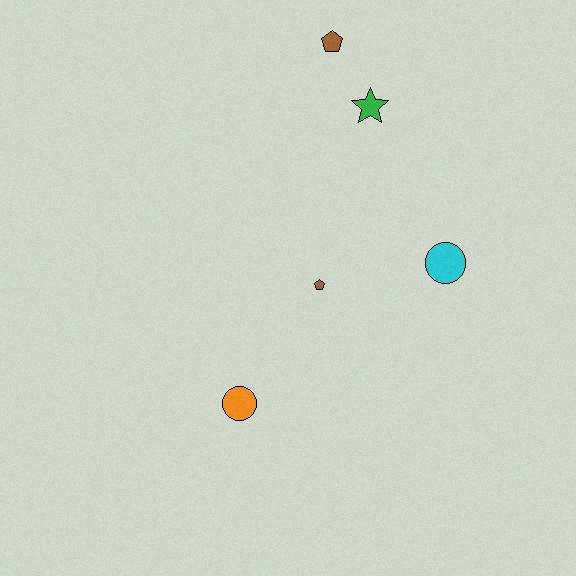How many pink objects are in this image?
There are no pink objects.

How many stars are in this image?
There is 1 star.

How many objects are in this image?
There are 5 objects.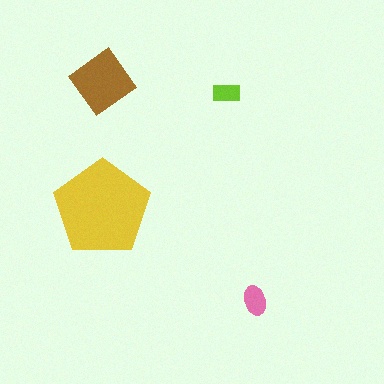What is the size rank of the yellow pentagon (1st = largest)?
1st.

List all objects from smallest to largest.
The lime rectangle, the pink ellipse, the brown diamond, the yellow pentagon.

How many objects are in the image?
There are 4 objects in the image.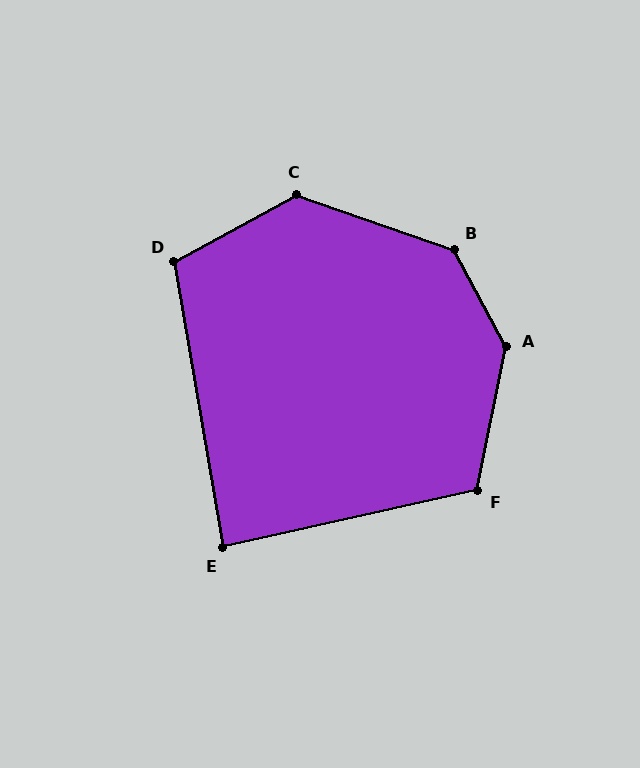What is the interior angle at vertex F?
Approximately 114 degrees (obtuse).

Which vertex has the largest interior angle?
A, at approximately 141 degrees.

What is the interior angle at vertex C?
Approximately 132 degrees (obtuse).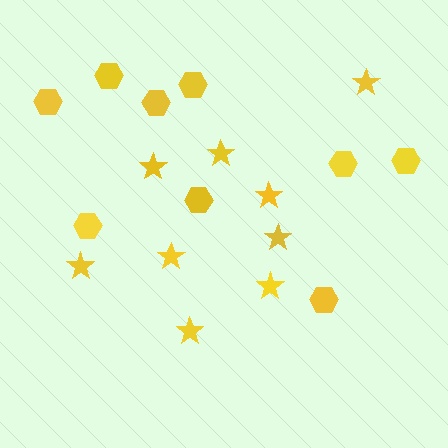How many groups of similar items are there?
There are 2 groups: one group of hexagons (9) and one group of stars (9).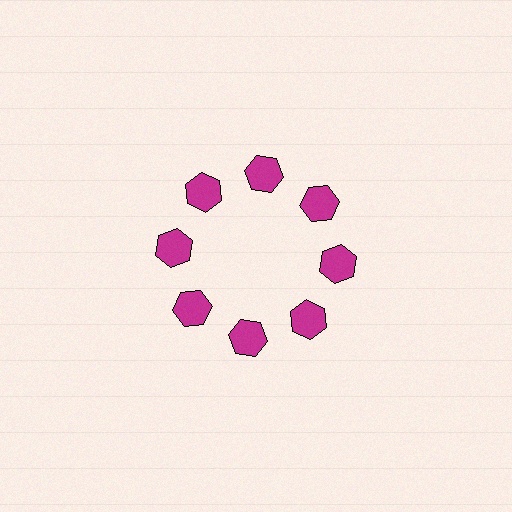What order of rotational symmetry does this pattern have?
This pattern has 8-fold rotational symmetry.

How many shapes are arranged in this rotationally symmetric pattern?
There are 8 shapes, arranged in 8 groups of 1.